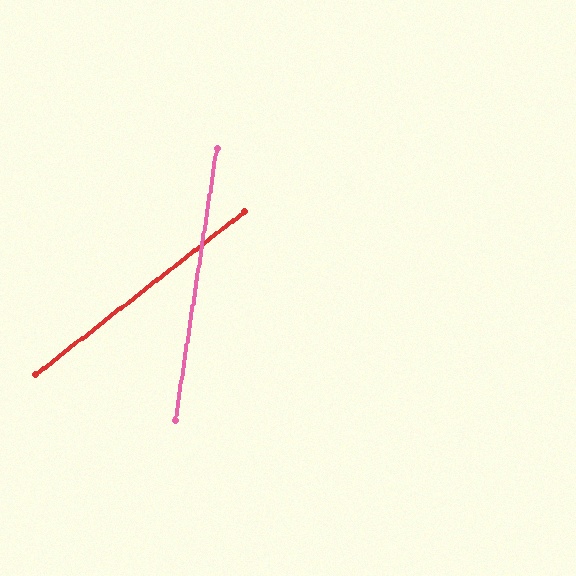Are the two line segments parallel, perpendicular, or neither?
Neither parallel nor perpendicular — they differ by about 44°.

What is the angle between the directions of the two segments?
Approximately 44 degrees.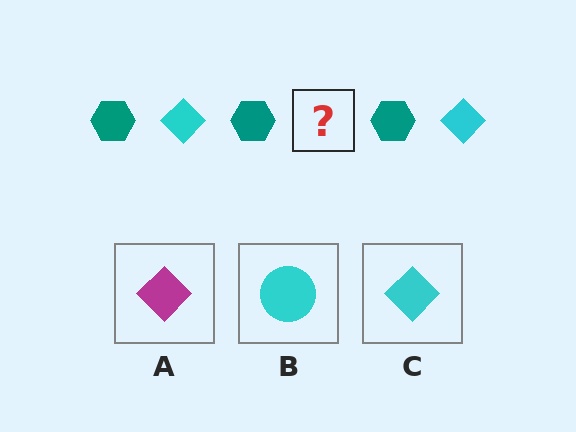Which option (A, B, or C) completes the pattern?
C.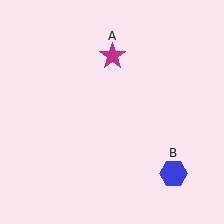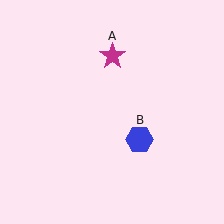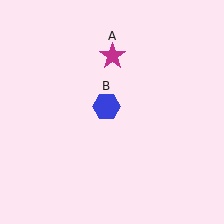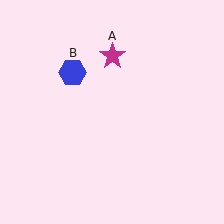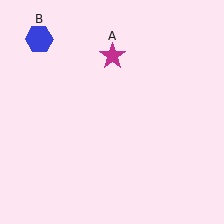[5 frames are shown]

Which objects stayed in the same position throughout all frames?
Magenta star (object A) remained stationary.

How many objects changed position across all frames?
1 object changed position: blue hexagon (object B).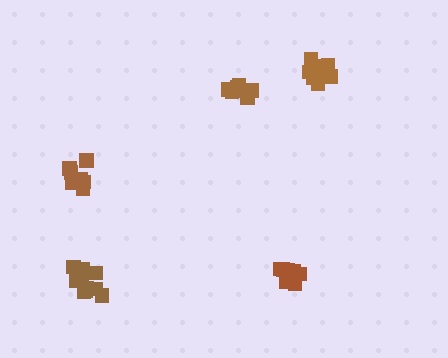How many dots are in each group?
Group 1: 8 dots, Group 2: 7 dots, Group 3: 8 dots, Group 4: 11 dots, Group 5: 9 dots (43 total).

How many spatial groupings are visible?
There are 5 spatial groupings.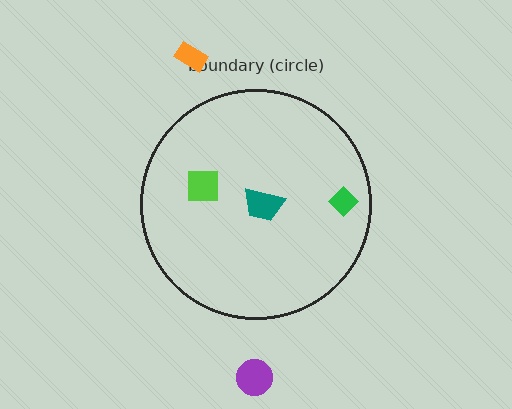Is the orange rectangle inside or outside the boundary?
Outside.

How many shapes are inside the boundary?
3 inside, 2 outside.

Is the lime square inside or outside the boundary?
Inside.